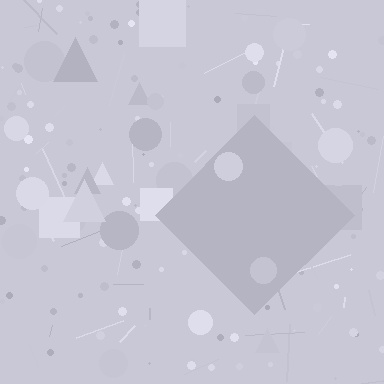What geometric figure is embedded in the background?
A diamond is embedded in the background.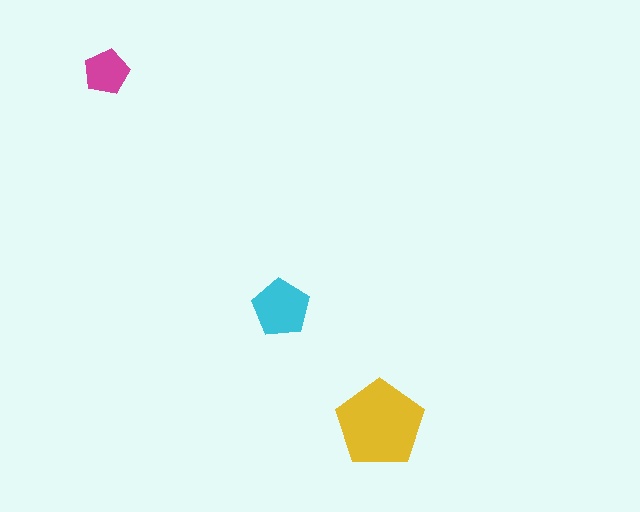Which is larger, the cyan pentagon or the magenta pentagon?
The cyan one.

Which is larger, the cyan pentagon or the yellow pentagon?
The yellow one.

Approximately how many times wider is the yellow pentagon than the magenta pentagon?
About 2 times wider.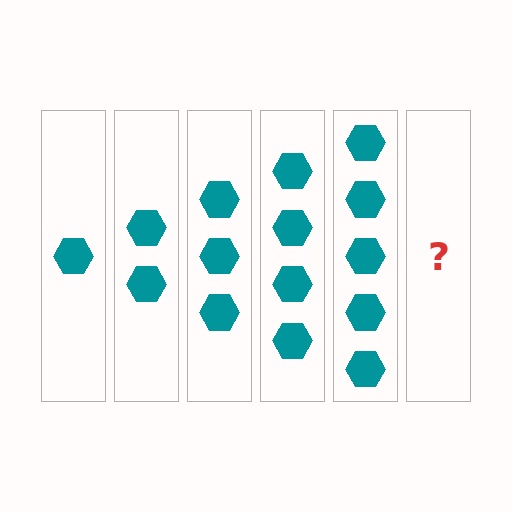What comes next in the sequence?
The next element should be 6 hexagons.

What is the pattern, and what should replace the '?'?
The pattern is that each step adds one more hexagon. The '?' should be 6 hexagons.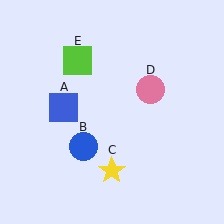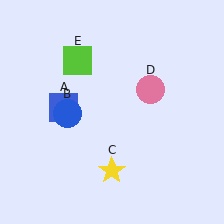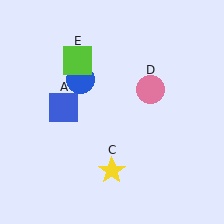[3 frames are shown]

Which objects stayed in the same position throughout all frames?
Blue square (object A) and yellow star (object C) and pink circle (object D) and lime square (object E) remained stationary.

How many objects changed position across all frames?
1 object changed position: blue circle (object B).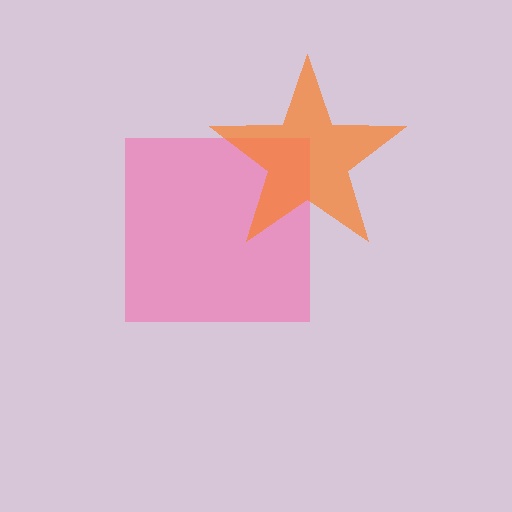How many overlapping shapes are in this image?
There are 2 overlapping shapes in the image.